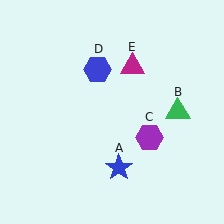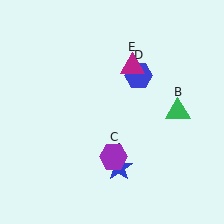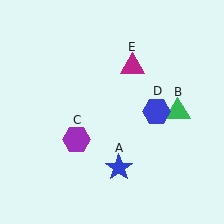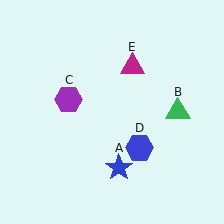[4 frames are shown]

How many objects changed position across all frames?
2 objects changed position: purple hexagon (object C), blue hexagon (object D).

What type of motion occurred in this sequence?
The purple hexagon (object C), blue hexagon (object D) rotated clockwise around the center of the scene.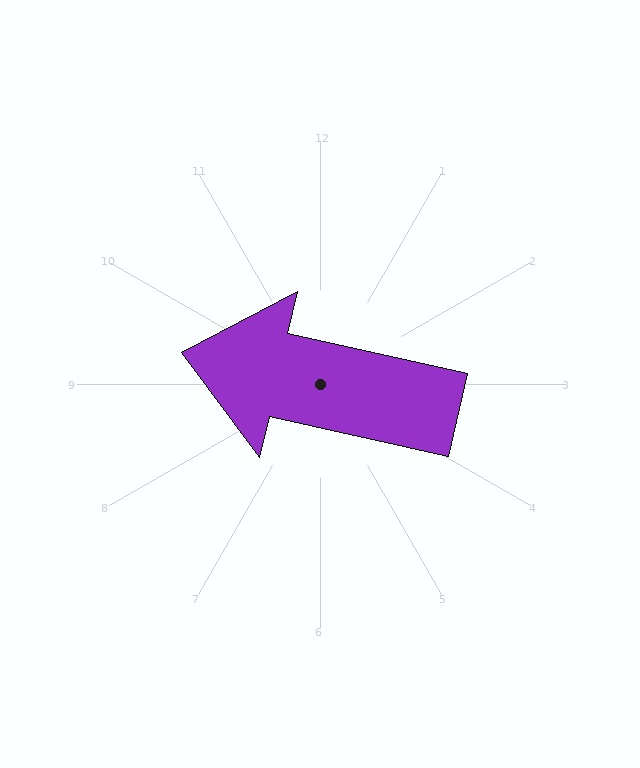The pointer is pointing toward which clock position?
Roughly 9 o'clock.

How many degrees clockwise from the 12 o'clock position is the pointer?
Approximately 283 degrees.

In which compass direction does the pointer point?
West.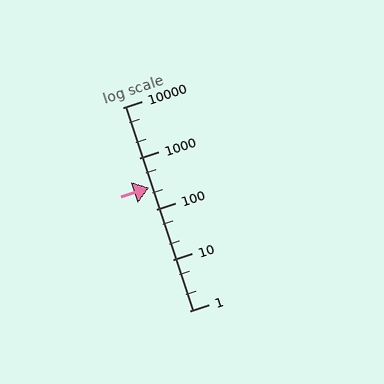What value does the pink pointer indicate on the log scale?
The pointer indicates approximately 260.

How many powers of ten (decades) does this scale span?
The scale spans 4 decades, from 1 to 10000.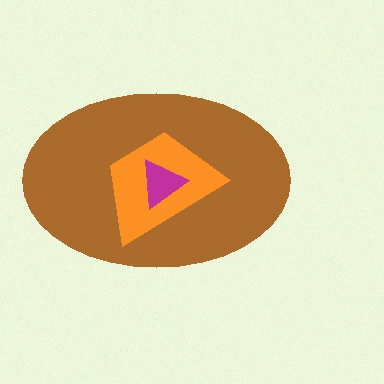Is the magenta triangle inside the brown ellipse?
Yes.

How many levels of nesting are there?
3.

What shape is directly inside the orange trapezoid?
The magenta triangle.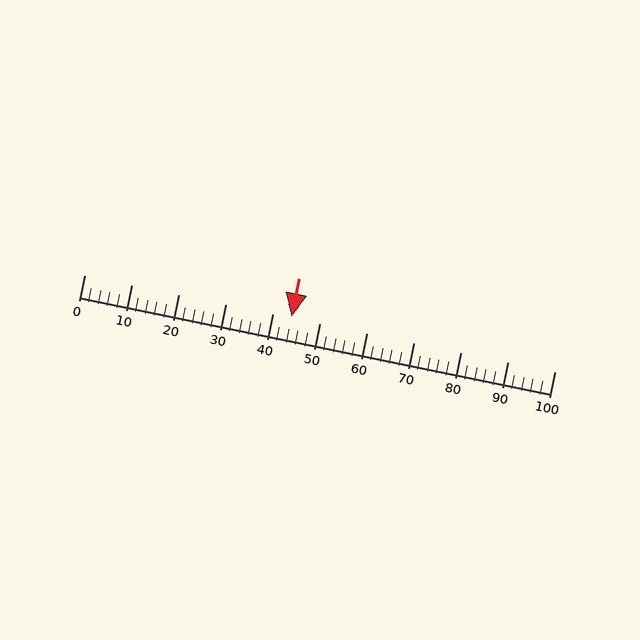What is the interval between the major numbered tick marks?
The major tick marks are spaced 10 units apart.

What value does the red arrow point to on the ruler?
The red arrow points to approximately 44.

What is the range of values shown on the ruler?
The ruler shows values from 0 to 100.